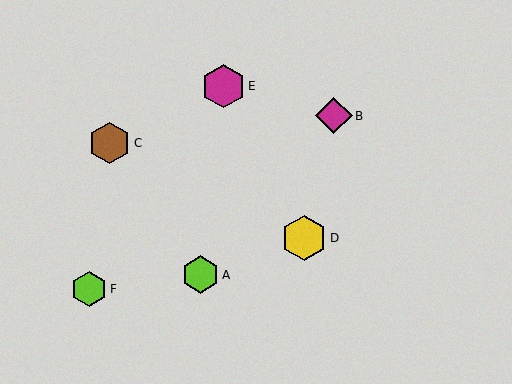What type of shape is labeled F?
Shape F is a lime hexagon.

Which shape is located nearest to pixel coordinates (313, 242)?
The yellow hexagon (labeled D) at (304, 238) is nearest to that location.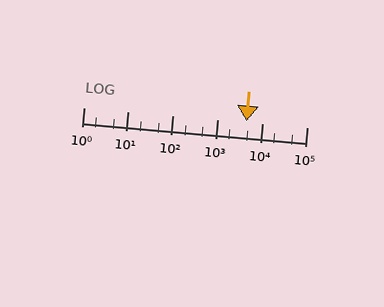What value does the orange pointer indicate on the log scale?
The pointer indicates approximately 4400.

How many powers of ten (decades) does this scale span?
The scale spans 5 decades, from 1 to 100000.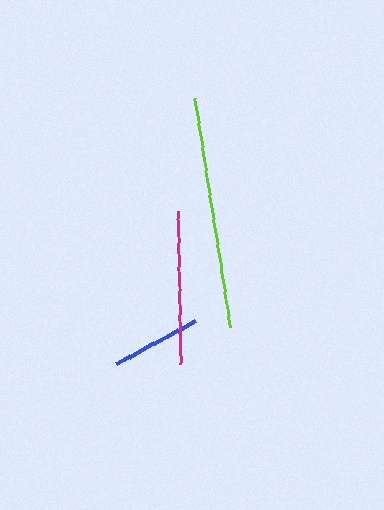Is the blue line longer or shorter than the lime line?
The lime line is longer than the blue line.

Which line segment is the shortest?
The blue line is the shortest at approximately 89 pixels.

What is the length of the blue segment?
The blue segment is approximately 89 pixels long.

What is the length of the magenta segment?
The magenta segment is approximately 152 pixels long.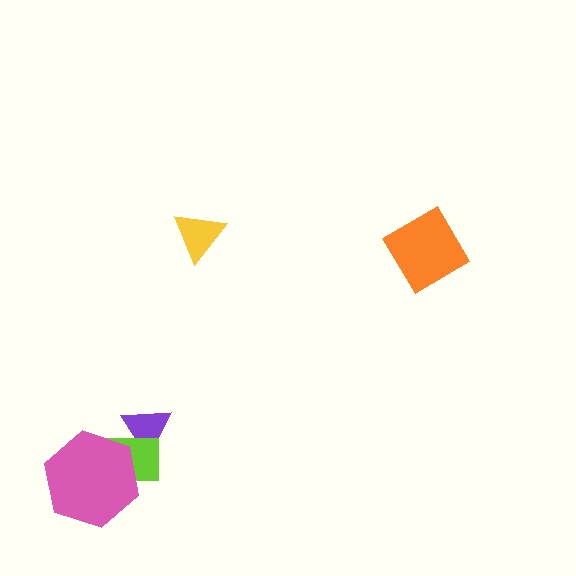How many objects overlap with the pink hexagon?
1 object overlaps with the pink hexagon.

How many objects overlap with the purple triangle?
1 object overlaps with the purple triangle.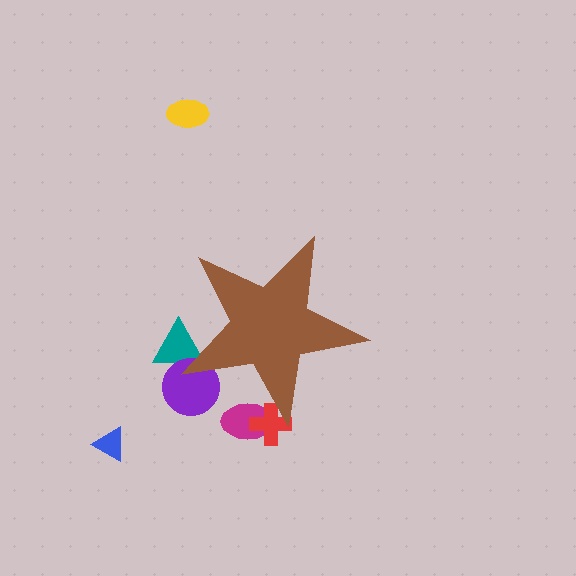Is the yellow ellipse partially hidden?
No, the yellow ellipse is fully visible.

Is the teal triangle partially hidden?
Yes, the teal triangle is partially hidden behind the brown star.